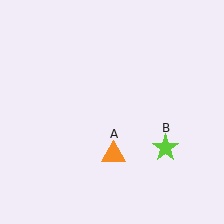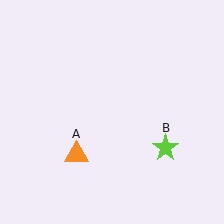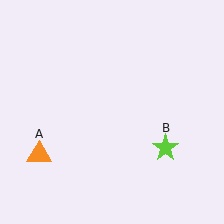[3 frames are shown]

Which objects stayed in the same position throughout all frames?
Lime star (object B) remained stationary.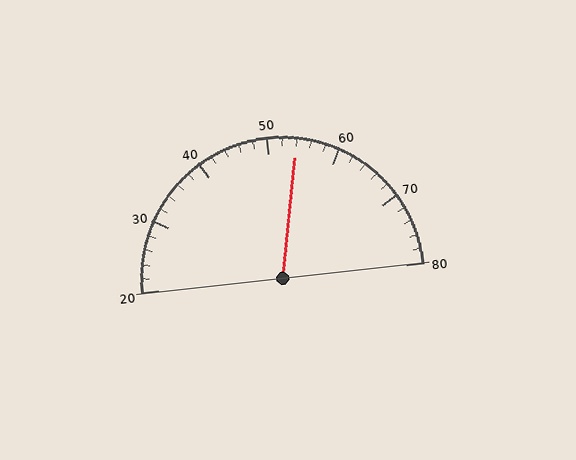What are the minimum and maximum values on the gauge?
The gauge ranges from 20 to 80.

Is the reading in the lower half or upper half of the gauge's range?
The reading is in the upper half of the range (20 to 80).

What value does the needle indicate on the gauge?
The needle indicates approximately 54.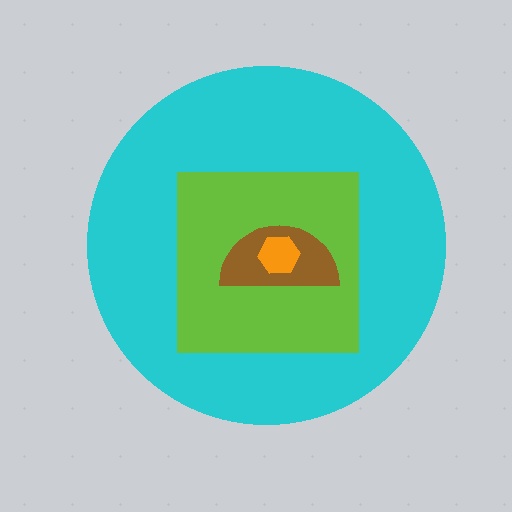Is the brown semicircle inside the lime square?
Yes.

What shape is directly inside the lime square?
The brown semicircle.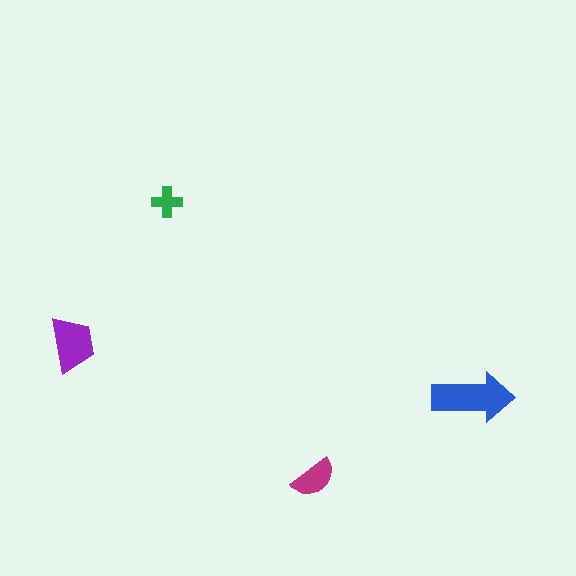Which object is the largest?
The blue arrow.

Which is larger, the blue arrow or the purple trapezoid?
The blue arrow.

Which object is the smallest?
The green cross.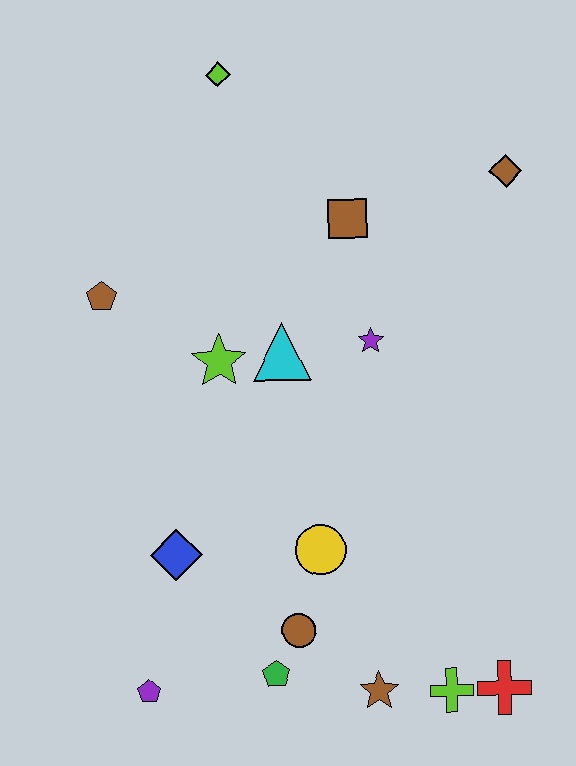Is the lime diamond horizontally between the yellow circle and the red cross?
No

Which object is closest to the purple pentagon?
The green pentagon is closest to the purple pentagon.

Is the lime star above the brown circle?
Yes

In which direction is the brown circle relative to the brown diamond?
The brown circle is below the brown diamond.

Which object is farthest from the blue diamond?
The brown diamond is farthest from the blue diamond.